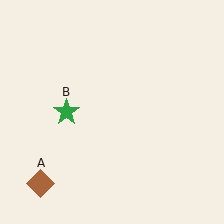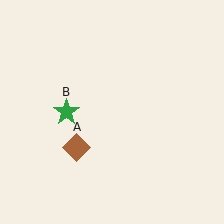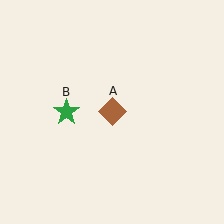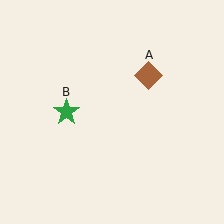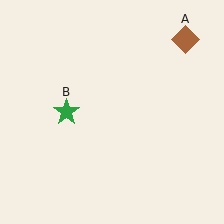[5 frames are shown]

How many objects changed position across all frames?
1 object changed position: brown diamond (object A).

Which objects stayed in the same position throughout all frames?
Green star (object B) remained stationary.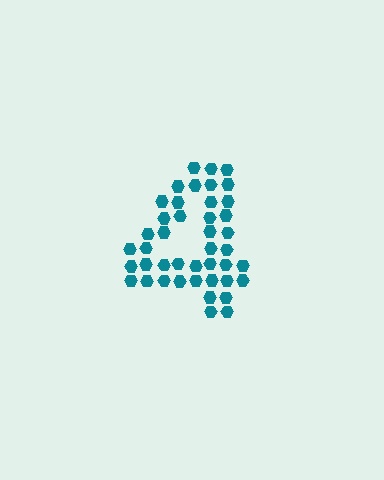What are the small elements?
The small elements are hexagons.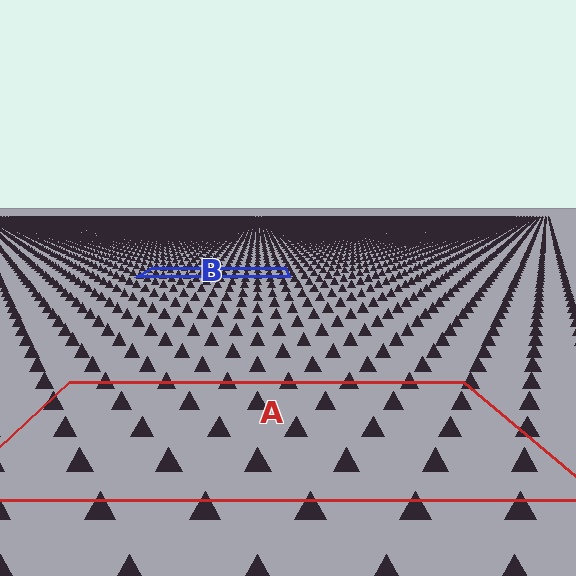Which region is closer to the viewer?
Region A is closer. The texture elements there are larger and more spread out.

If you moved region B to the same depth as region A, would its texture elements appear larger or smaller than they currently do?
They would appear larger. At a closer depth, the same texture elements are projected at a bigger on-screen size.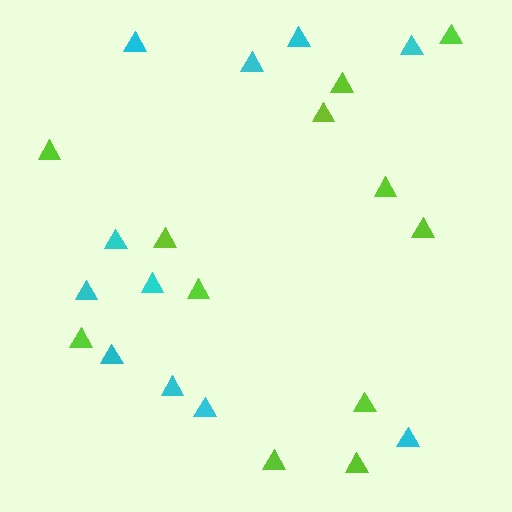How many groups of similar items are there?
There are 2 groups: one group of lime triangles (12) and one group of cyan triangles (11).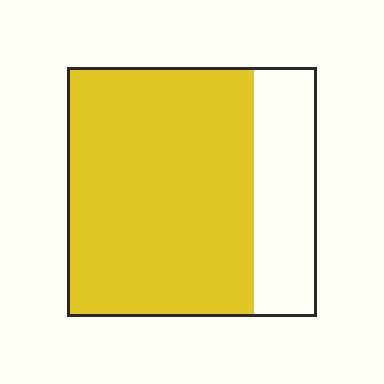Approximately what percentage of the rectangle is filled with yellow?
Approximately 75%.